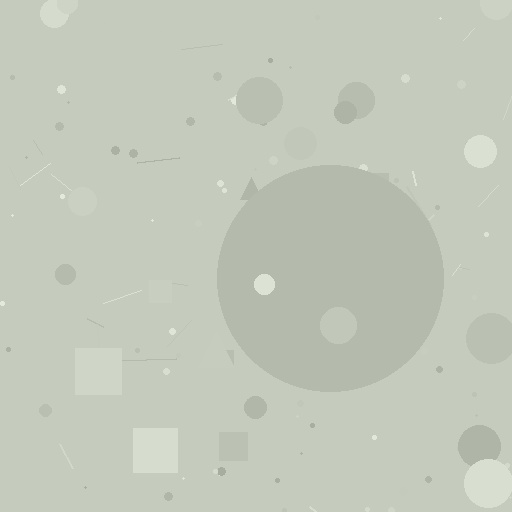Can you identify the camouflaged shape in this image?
The camouflaged shape is a circle.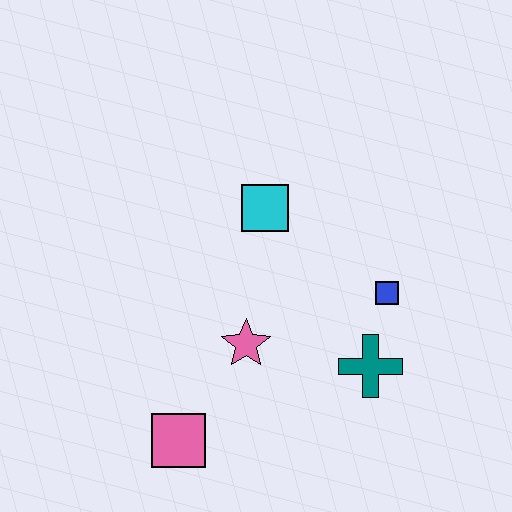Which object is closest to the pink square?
The pink star is closest to the pink square.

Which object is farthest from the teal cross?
The pink square is farthest from the teal cross.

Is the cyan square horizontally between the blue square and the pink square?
Yes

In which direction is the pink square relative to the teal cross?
The pink square is to the left of the teal cross.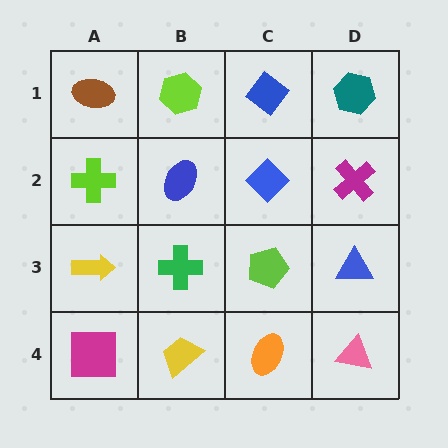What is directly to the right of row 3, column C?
A blue triangle.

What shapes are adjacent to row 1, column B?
A blue ellipse (row 2, column B), a brown ellipse (row 1, column A), a blue diamond (row 1, column C).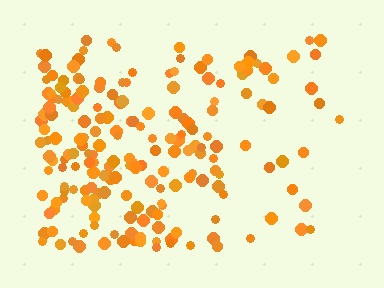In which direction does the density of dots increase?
From right to left, with the left side densest.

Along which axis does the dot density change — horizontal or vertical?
Horizontal.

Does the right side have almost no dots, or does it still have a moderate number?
Still a moderate number, just noticeably fewer than the left.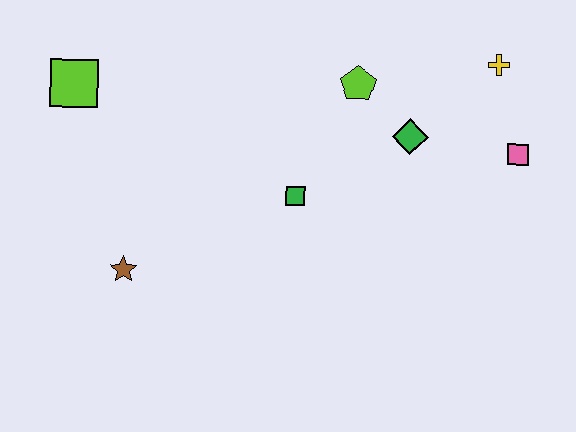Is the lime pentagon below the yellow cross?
Yes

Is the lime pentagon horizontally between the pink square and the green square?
Yes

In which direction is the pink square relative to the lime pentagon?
The pink square is to the right of the lime pentagon.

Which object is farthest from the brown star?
The yellow cross is farthest from the brown star.